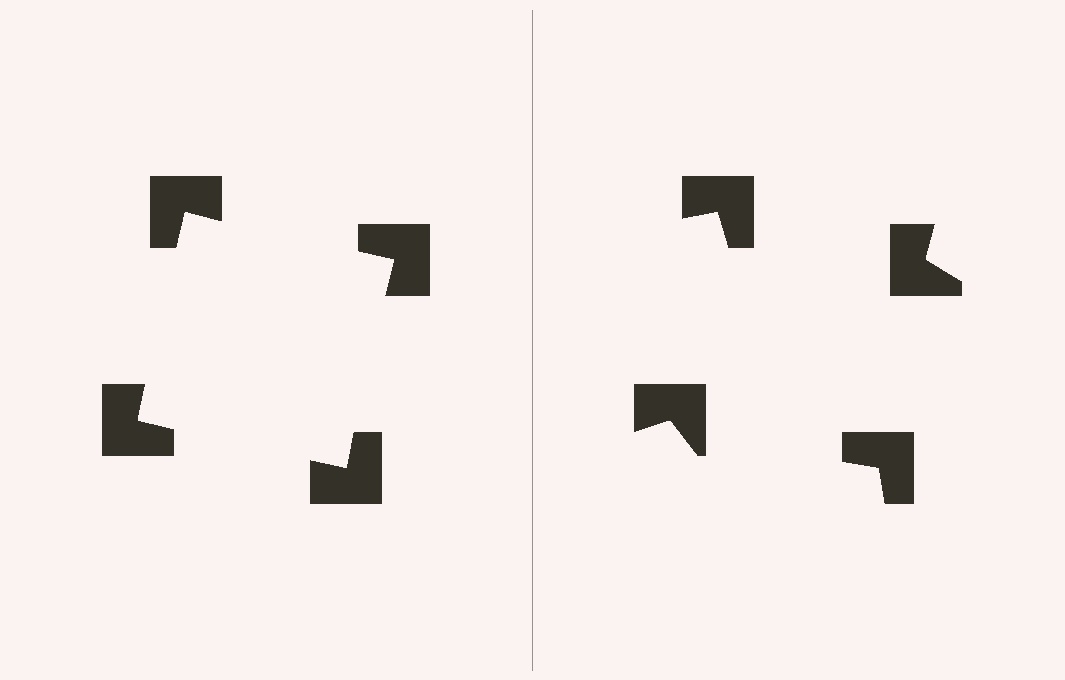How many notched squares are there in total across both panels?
8 — 4 on each side.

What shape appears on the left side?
An illusory square.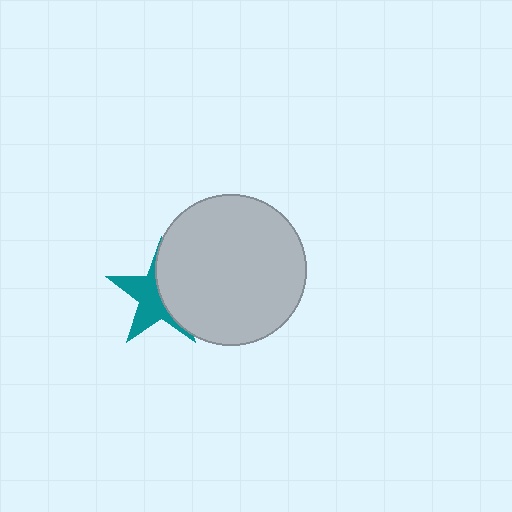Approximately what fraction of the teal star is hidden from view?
Roughly 50% of the teal star is hidden behind the light gray circle.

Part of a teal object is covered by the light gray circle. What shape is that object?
It is a star.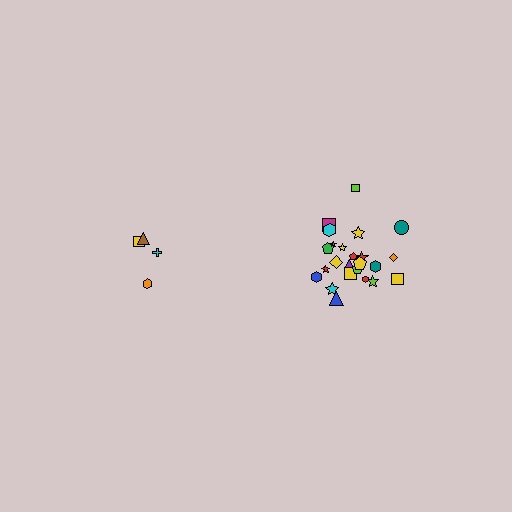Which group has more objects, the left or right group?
The right group.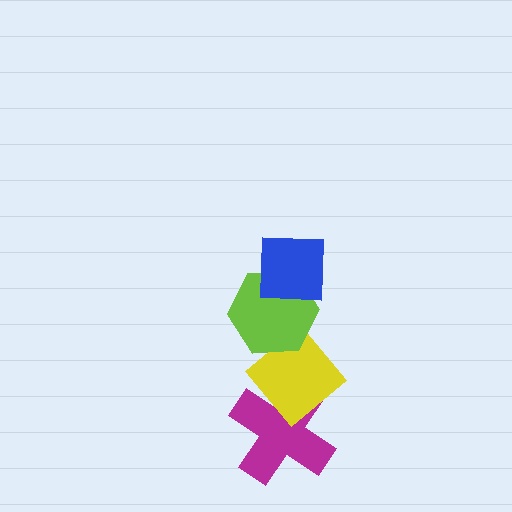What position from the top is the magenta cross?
The magenta cross is 4th from the top.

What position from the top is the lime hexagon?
The lime hexagon is 2nd from the top.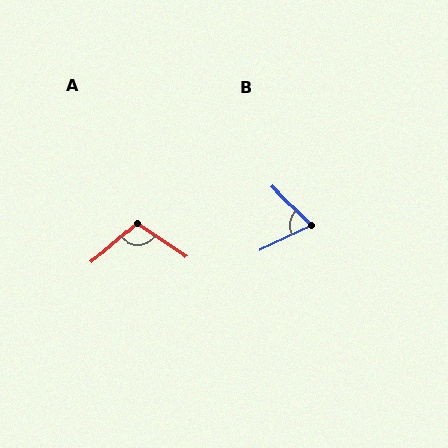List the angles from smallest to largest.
B (70°), A (105°).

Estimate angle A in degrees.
Approximately 105 degrees.